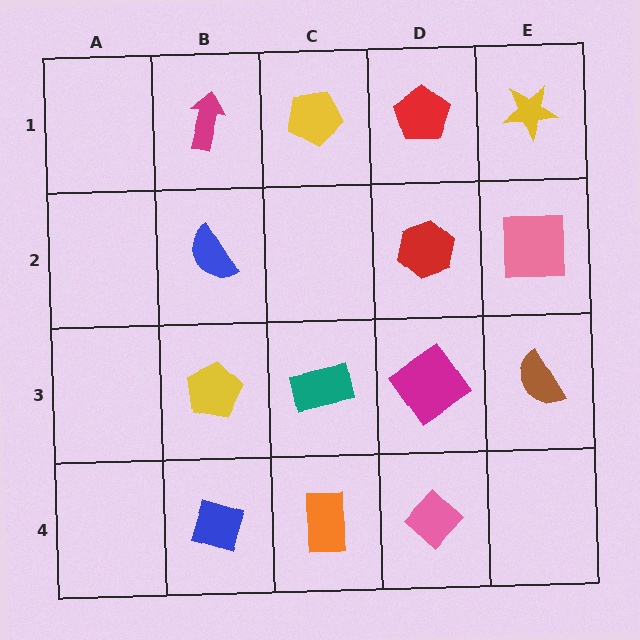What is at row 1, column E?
A yellow star.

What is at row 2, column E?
A pink square.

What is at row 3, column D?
A magenta diamond.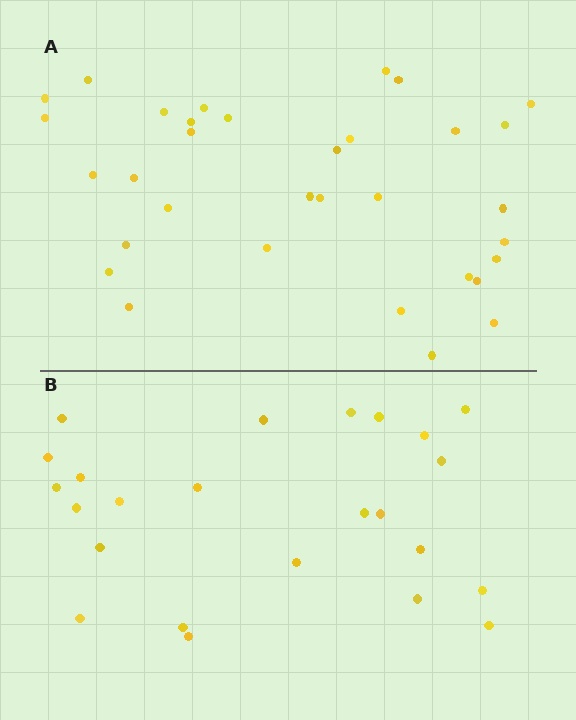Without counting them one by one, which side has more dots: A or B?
Region A (the top region) has more dots.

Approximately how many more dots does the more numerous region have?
Region A has roughly 8 or so more dots than region B.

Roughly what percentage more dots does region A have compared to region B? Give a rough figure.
About 40% more.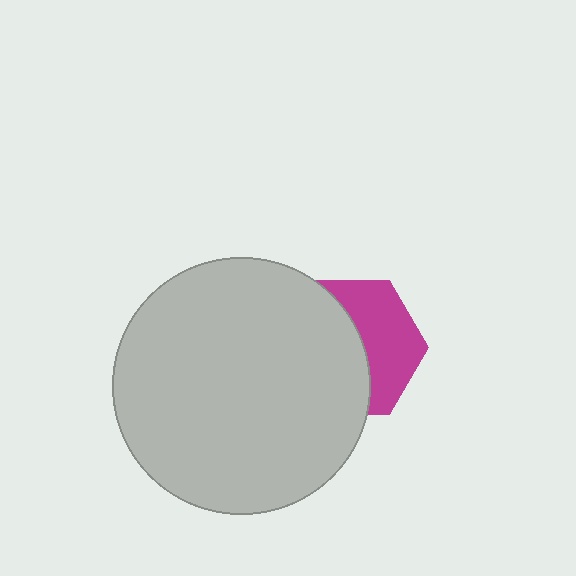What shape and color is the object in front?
The object in front is a light gray circle.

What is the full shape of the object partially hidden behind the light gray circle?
The partially hidden object is a magenta hexagon.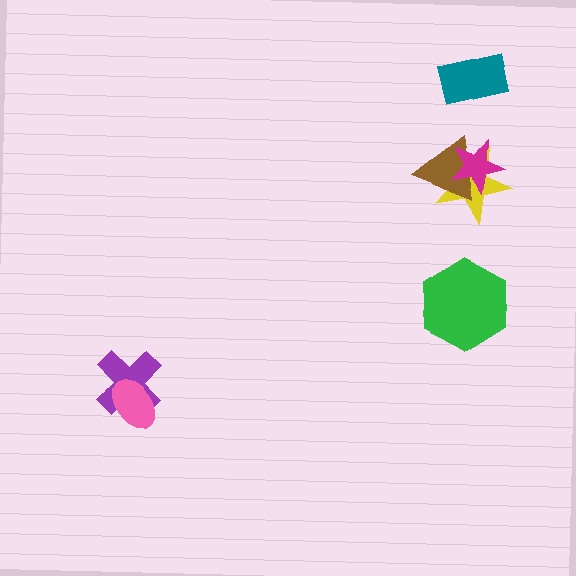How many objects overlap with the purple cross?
1 object overlaps with the purple cross.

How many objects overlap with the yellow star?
2 objects overlap with the yellow star.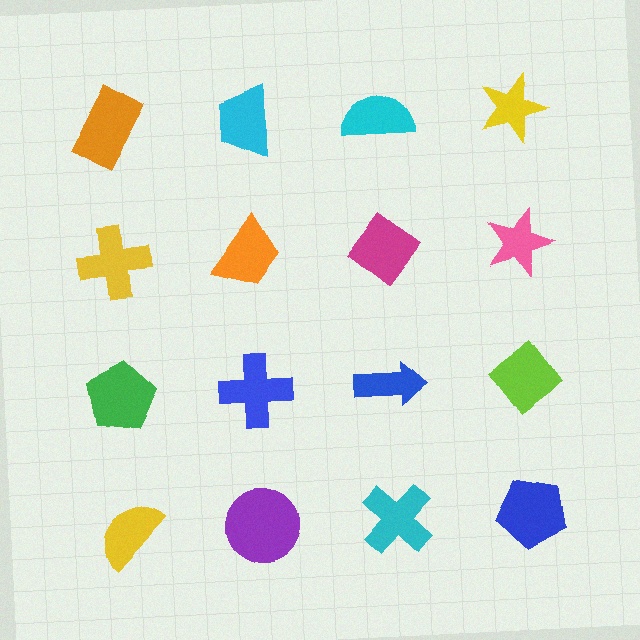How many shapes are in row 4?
4 shapes.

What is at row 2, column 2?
An orange trapezoid.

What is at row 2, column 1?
A yellow cross.